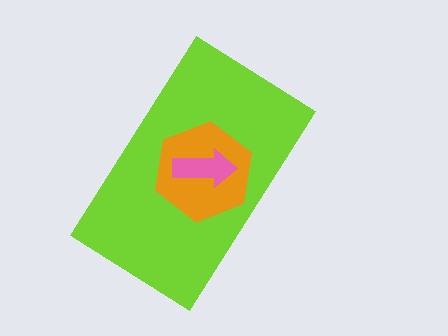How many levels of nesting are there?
3.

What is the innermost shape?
The pink arrow.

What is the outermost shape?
The lime rectangle.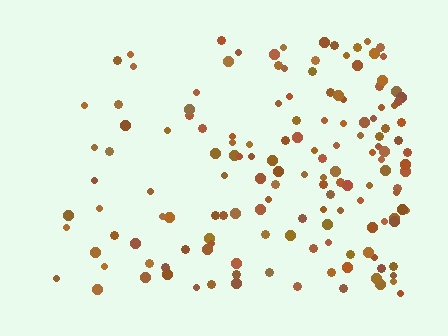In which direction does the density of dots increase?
From left to right, with the right side densest.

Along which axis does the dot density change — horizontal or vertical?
Horizontal.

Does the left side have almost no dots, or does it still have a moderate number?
Still a moderate number, just noticeably fewer than the right.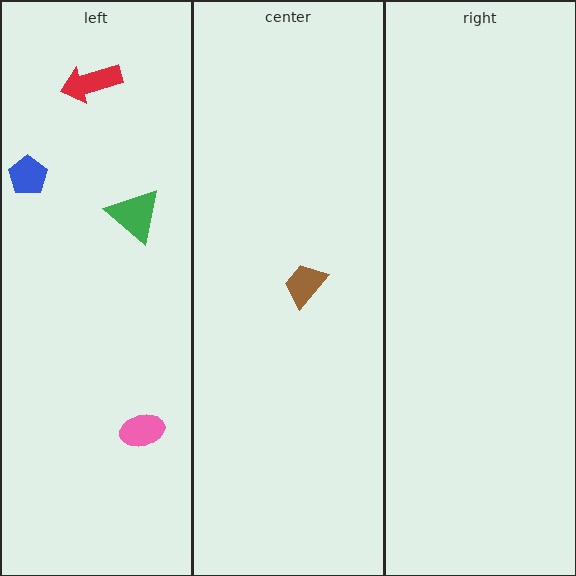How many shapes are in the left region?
4.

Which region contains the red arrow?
The left region.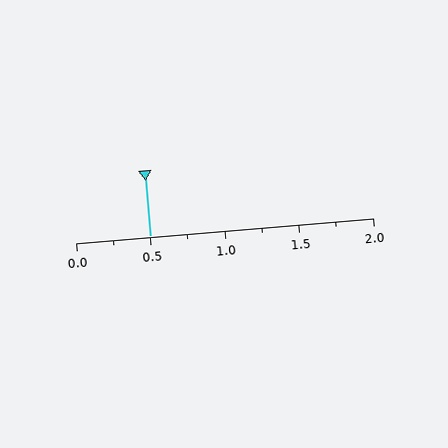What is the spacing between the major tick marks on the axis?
The major ticks are spaced 0.5 apart.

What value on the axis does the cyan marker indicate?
The marker indicates approximately 0.5.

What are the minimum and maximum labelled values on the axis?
The axis runs from 0.0 to 2.0.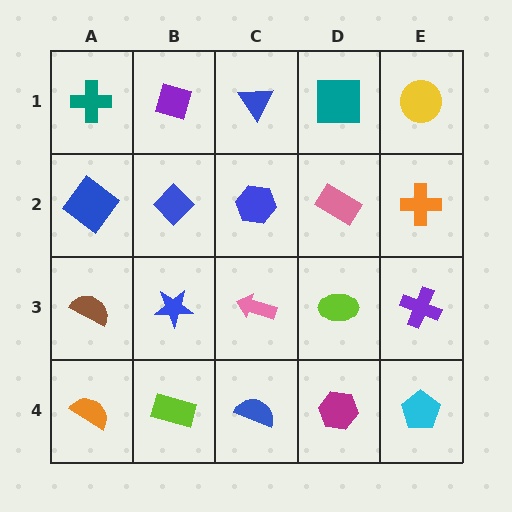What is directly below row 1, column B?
A blue diamond.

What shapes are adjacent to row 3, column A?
A blue diamond (row 2, column A), an orange semicircle (row 4, column A), a blue star (row 3, column B).